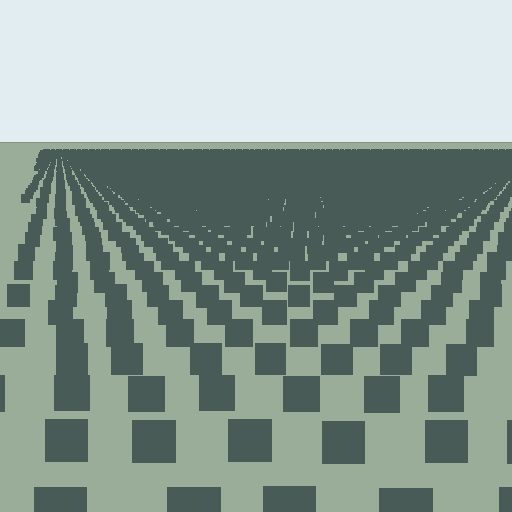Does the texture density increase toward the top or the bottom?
Density increases toward the top.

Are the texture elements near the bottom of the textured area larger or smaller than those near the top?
Larger. Near the bottom, elements are closer to the viewer and appear at a bigger on-screen size.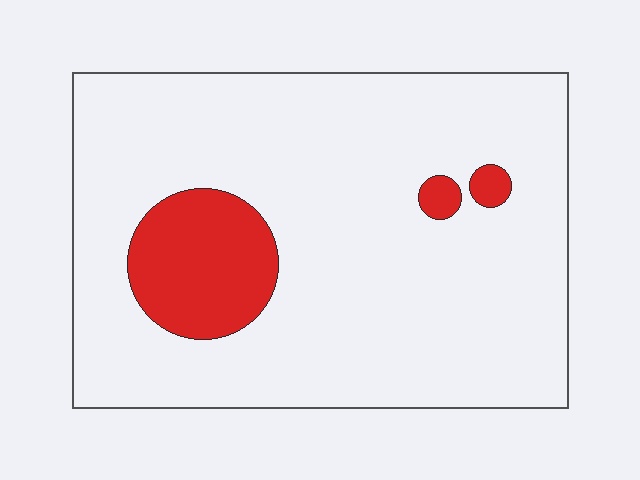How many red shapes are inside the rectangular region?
3.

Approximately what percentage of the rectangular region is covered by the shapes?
Approximately 15%.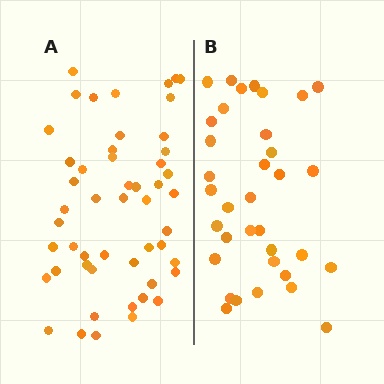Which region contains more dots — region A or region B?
Region A (the left region) has more dots.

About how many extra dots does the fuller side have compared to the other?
Region A has approximately 15 more dots than region B.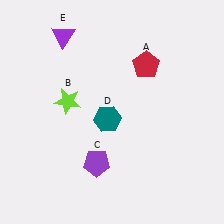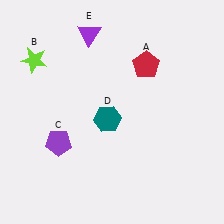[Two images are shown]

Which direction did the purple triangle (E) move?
The purple triangle (E) moved right.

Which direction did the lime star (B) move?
The lime star (B) moved up.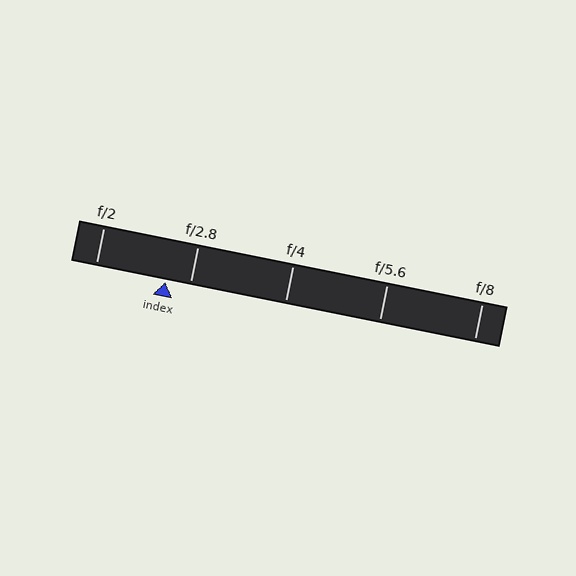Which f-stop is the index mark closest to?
The index mark is closest to f/2.8.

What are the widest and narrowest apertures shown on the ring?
The widest aperture shown is f/2 and the narrowest is f/8.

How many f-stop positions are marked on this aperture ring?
There are 5 f-stop positions marked.